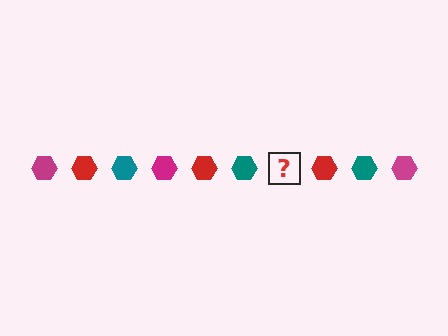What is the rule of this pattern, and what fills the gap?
The rule is that the pattern cycles through magenta, red, teal hexagons. The gap should be filled with a magenta hexagon.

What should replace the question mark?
The question mark should be replaced with a magenta hexagon.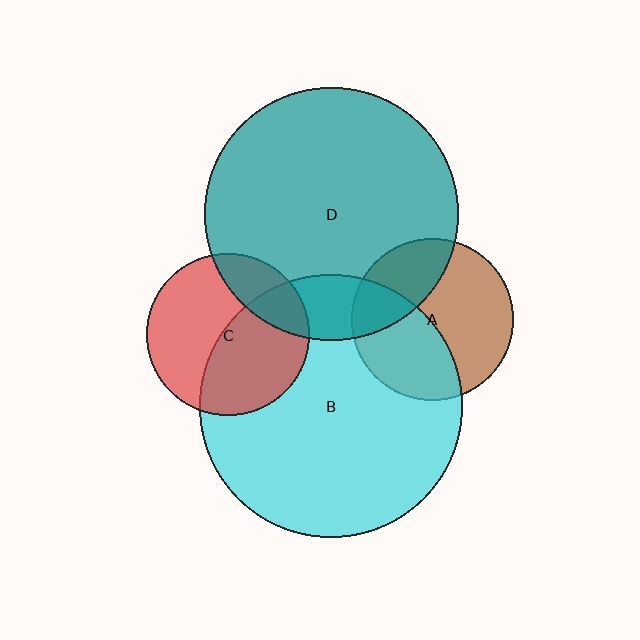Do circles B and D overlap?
Yes.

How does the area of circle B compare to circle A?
Approximately 2.6 times.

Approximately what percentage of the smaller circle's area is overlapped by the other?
Approximately 15%.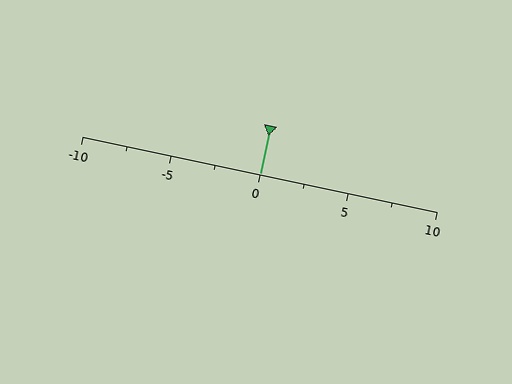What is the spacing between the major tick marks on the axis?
The major ticks are spaced 5 apart.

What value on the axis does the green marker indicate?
The marker indicates approximately 0.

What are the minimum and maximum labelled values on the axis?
The axis runs from -10 to 10.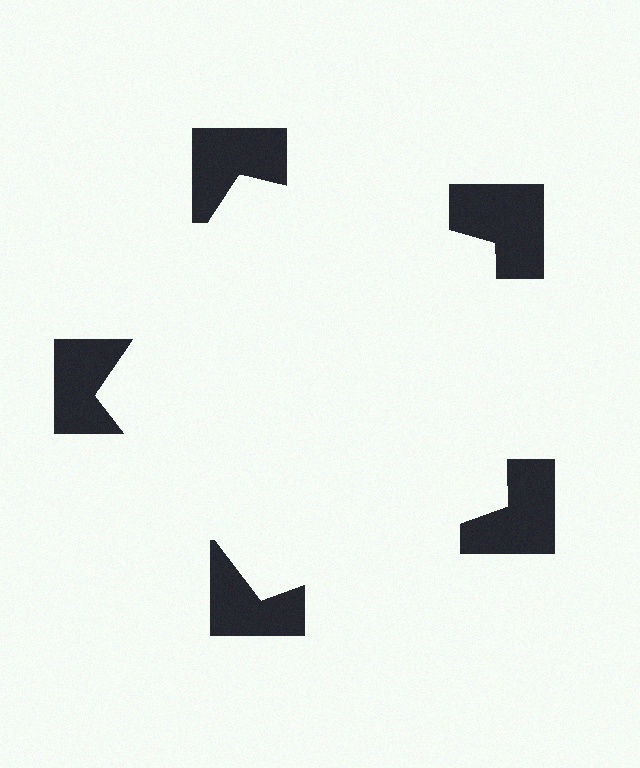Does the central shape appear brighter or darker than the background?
It typically appears slightly brighter than the background, even though no actual brightness change is drawn.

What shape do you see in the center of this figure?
An illusory pentagon — its edges are inferred from the aligned wedge cuts in the notched squares, not physically drawn.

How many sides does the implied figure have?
5 sides.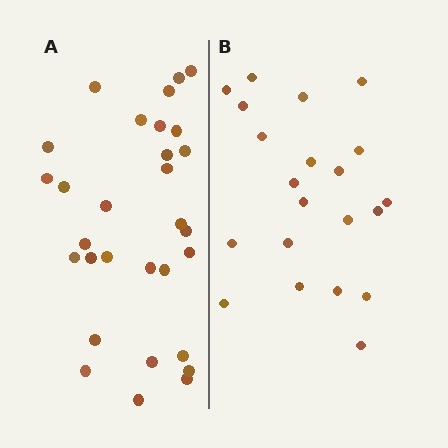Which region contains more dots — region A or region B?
Region A (the left region) has more dots.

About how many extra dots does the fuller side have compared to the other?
Region A has roughly 8 or so more dots than region B.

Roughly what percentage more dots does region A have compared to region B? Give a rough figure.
About 45% more.